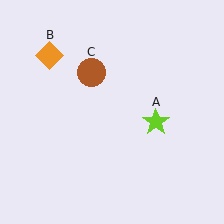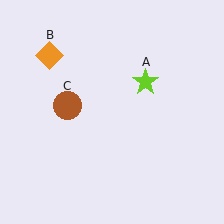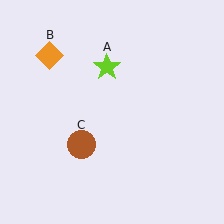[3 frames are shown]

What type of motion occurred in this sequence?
The lime star (object A), brown circle (object C) rotated counterclockwise around the center of the scene.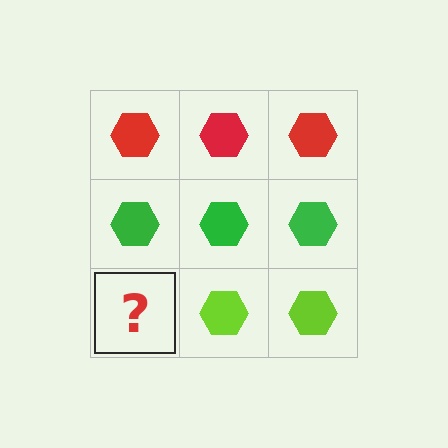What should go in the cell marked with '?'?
The missing cell should contain a lime hexagon.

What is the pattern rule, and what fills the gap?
The rule is that each row has a consistent color. The gap should be filled with a lime hexagon.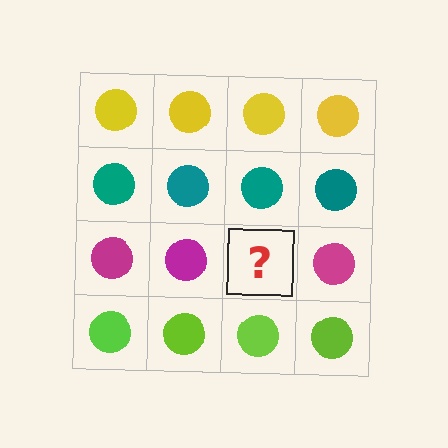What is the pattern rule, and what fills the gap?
The rule is that each row has a consistent color. The gap should be filled with a magenta circle.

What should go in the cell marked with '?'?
The missing cell should contain a magenta circle.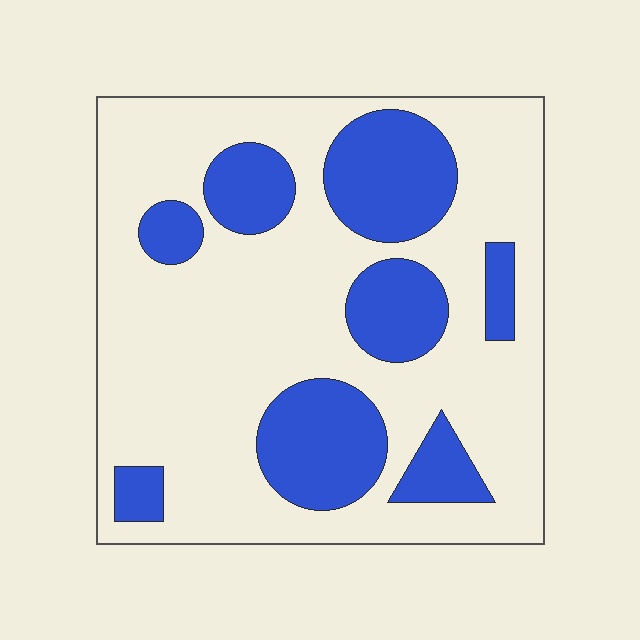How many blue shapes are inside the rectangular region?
8.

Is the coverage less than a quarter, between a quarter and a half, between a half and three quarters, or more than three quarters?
Between a quarter and a half.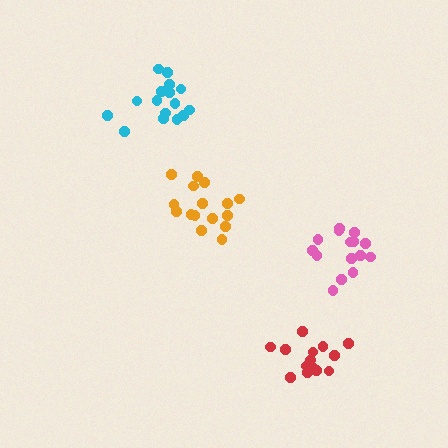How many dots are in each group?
Group 1: 16 dots, Group 2: 16 dots, Group 3: 14 dots, Group 4: 15 dots (61 total).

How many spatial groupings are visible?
There are 4 spatial groupings.